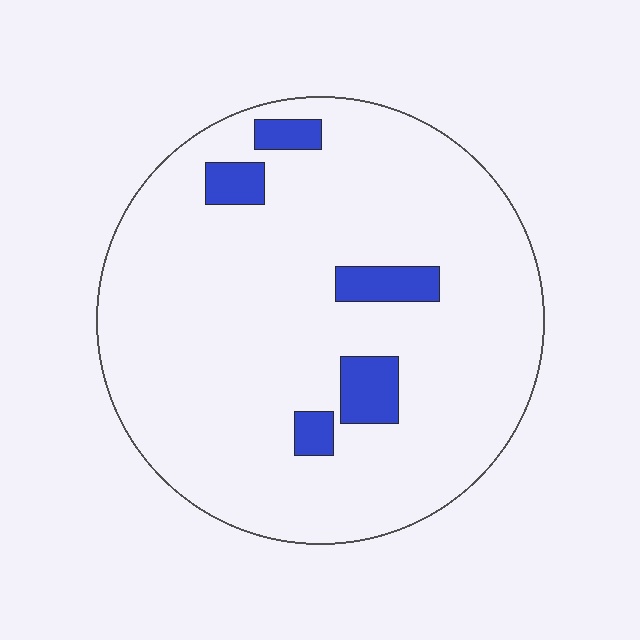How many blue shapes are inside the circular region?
5.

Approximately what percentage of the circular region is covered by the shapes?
Approximately 10%.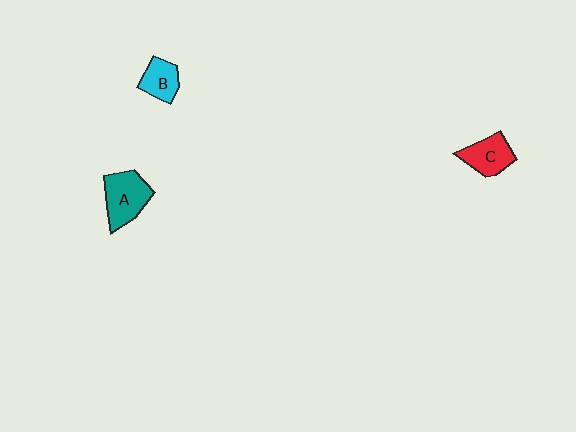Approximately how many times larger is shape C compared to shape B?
Approximately 1.2 times.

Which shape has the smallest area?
Shape B (cyan).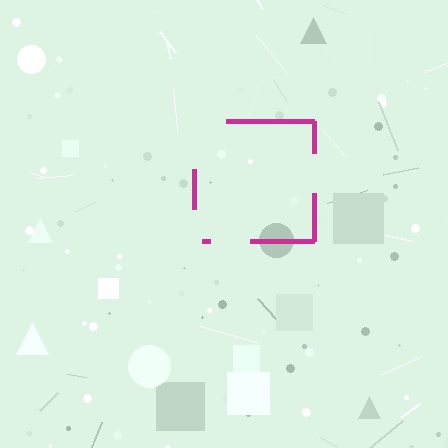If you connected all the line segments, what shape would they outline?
They would outline a square.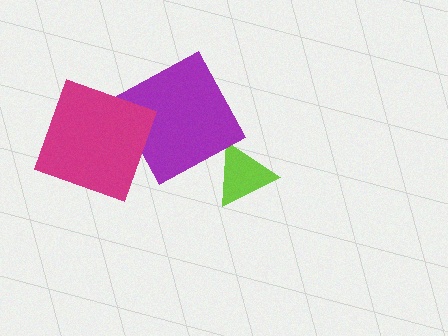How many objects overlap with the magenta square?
1 object overlaps with the magenta square.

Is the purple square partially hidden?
Yes, it is partially covered by another shape.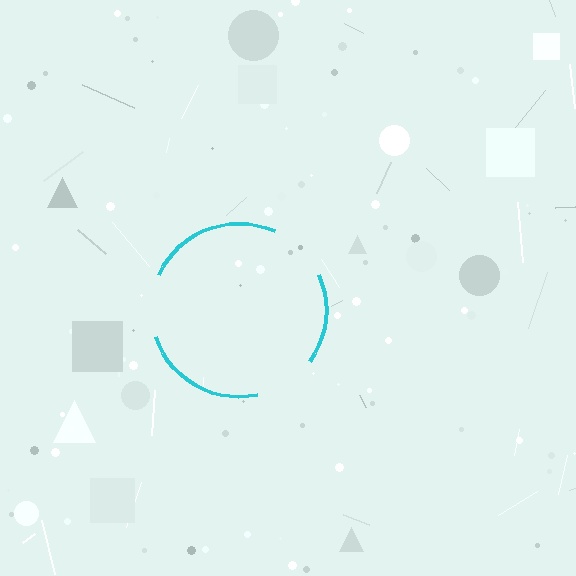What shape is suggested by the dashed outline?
The dashed outline suggests a circle.